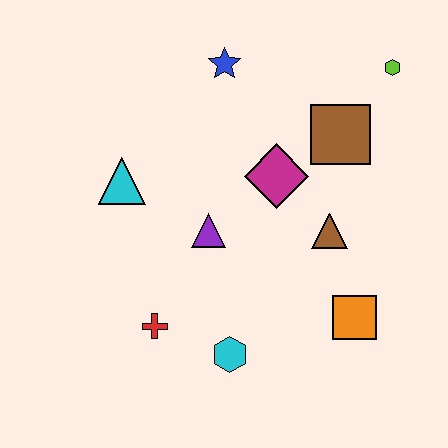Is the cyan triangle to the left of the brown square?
Yes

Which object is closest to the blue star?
The magenta diamond is closest to the blue star.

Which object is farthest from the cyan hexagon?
The lime hexagon is farthest from the cyan hexagon.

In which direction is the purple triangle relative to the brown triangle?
The purple triangle is to the left of the brown triangle.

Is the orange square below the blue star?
Yes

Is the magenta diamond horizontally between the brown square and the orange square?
No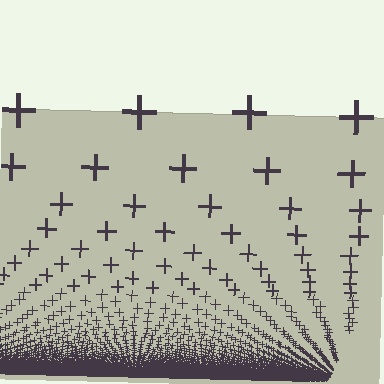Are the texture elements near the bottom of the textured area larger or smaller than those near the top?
Smaller. The gradient is inverted — elements near the bottom are smaller and denser.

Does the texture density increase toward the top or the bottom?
Density increases toward the bottom.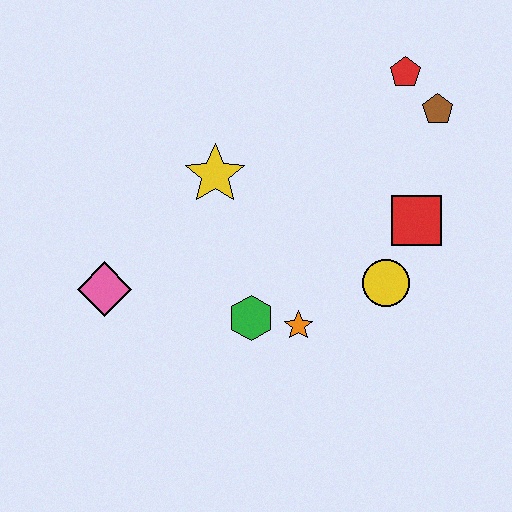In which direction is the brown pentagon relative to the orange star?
The brown pentagon is above the orange star.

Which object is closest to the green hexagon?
The orange star is closest to the green hexagon.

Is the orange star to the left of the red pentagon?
Yes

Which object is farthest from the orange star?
The red pentagon is farthest from the orange star.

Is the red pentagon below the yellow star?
No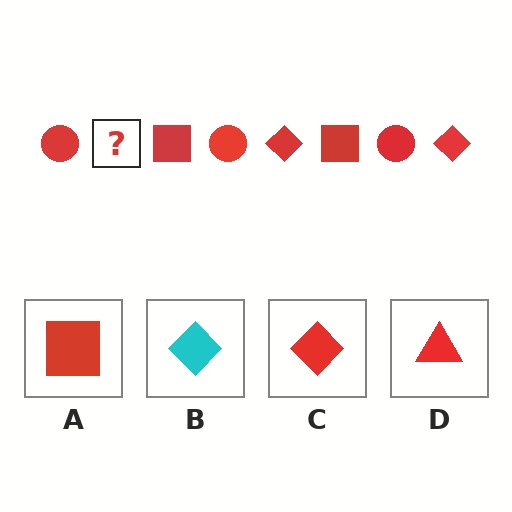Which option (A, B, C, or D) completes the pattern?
C.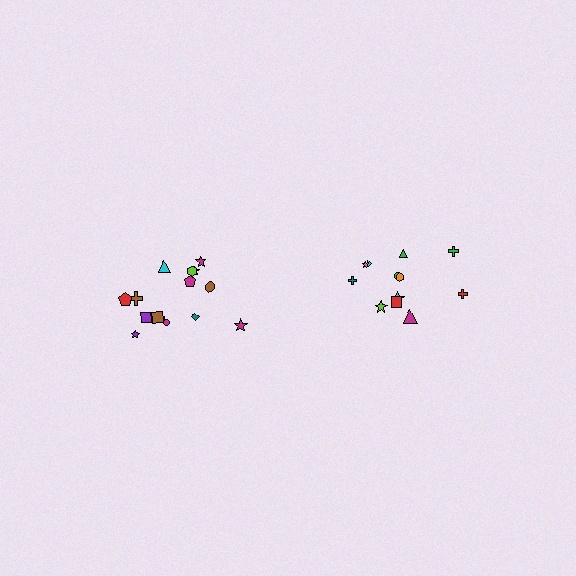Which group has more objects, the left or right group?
The left group.